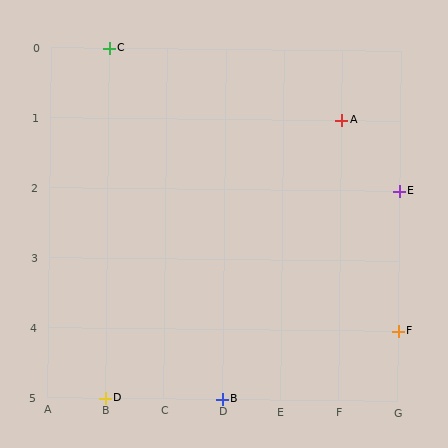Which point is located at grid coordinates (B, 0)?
Point C is at (B, 0).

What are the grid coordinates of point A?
Point A is at grid coordinates (F, 1).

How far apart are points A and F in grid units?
Points A and F are 1 column and 3 rows apart (about 3.2 grid units diagonally).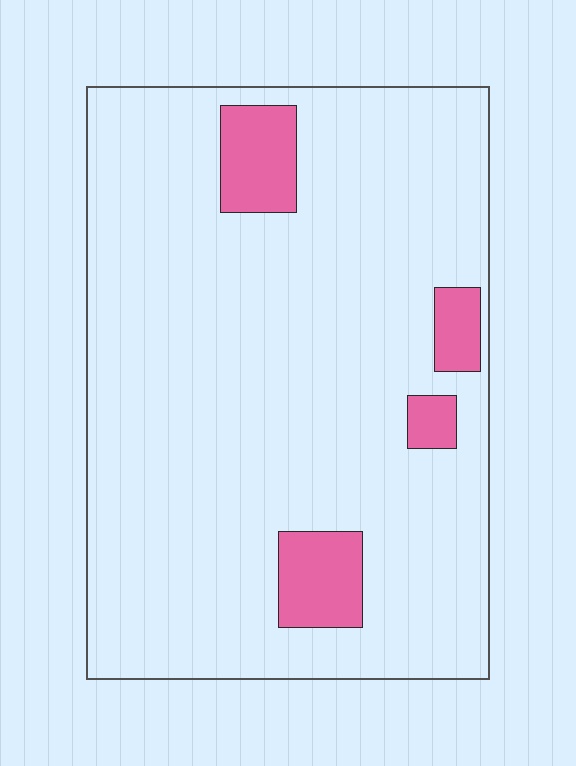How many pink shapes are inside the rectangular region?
4.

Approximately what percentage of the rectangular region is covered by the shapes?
Approximately 10%.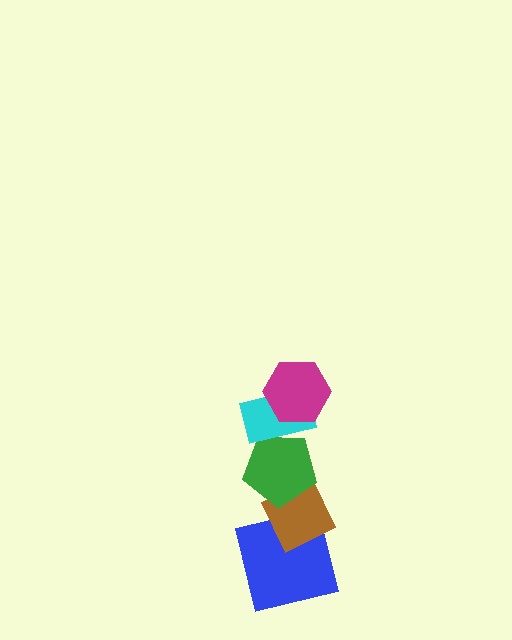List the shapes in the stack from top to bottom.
From top to bottom: the magenta hexagon, the cyan rectangle, the green pentagon, the brown diamond, the blue square.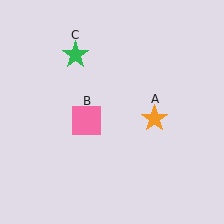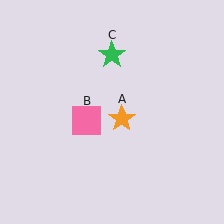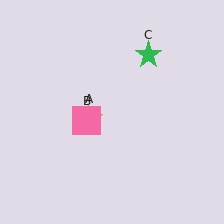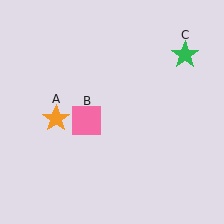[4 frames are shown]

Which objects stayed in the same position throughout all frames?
Pink square (object B) remained stationary.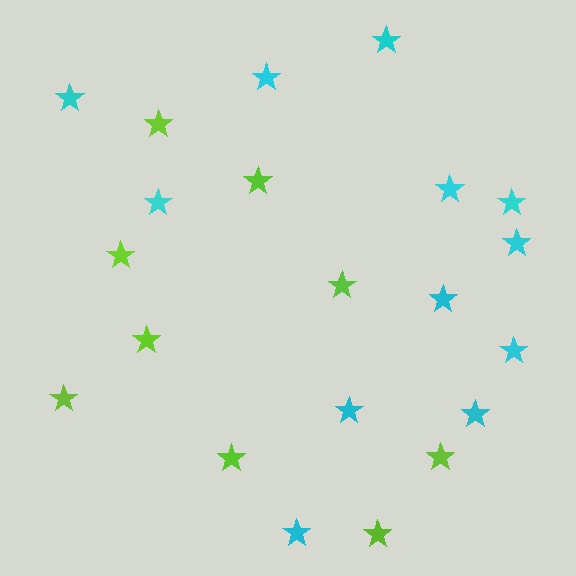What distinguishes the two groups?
There are 2 groups: one group of cyan stars (12) and one group of lime stars (9).